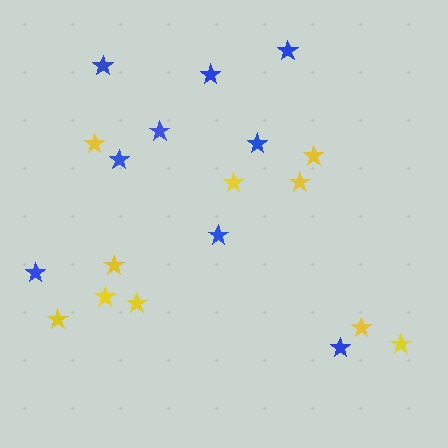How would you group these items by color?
There are 2 groups: one group of yellow stars (10) and one group of blue stars (9).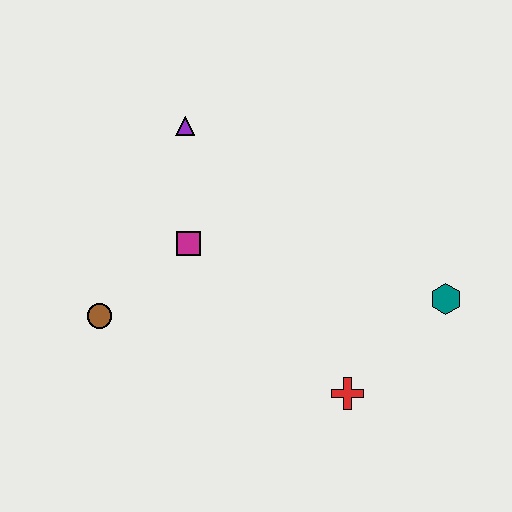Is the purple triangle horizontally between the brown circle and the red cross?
Yes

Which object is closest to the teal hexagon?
The red cross is closest to the teal hexagon.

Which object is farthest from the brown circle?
The teal hexagon is farthest from the brown circle.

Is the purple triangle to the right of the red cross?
No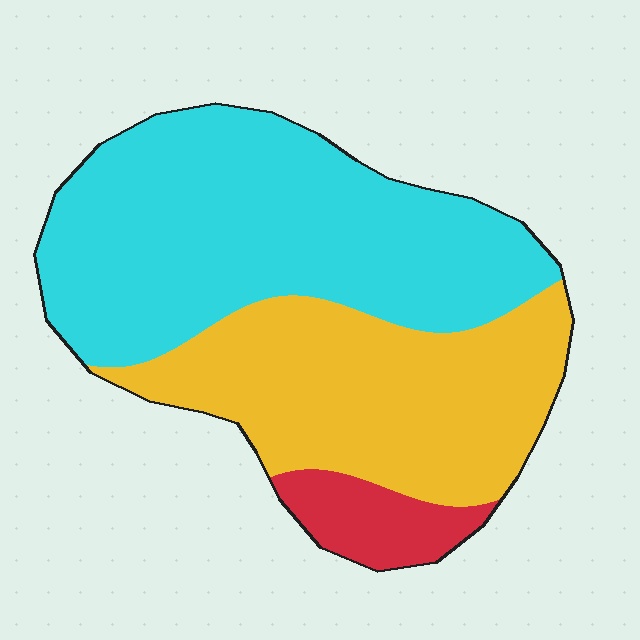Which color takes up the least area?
Red, at roughly 10%.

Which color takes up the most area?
Cyan, at roughly 55%.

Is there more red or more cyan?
Cyan.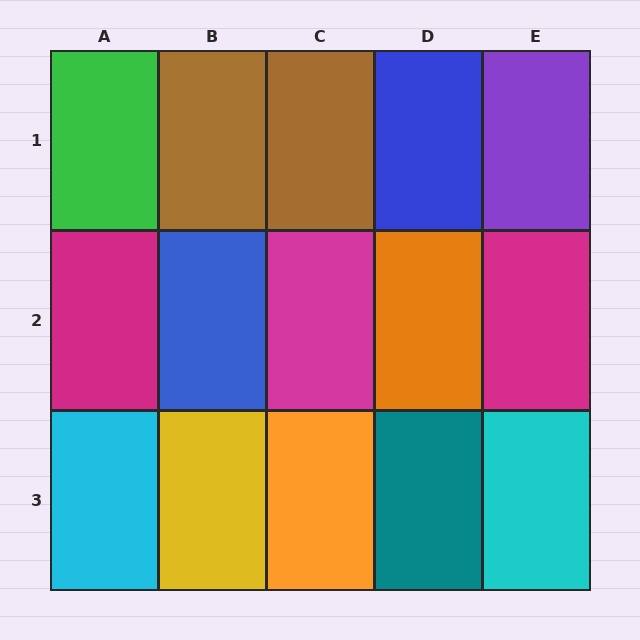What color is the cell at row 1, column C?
Brown.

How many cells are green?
1 cell is green.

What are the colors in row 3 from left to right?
Cyan, yellow, orange, teal, cyan.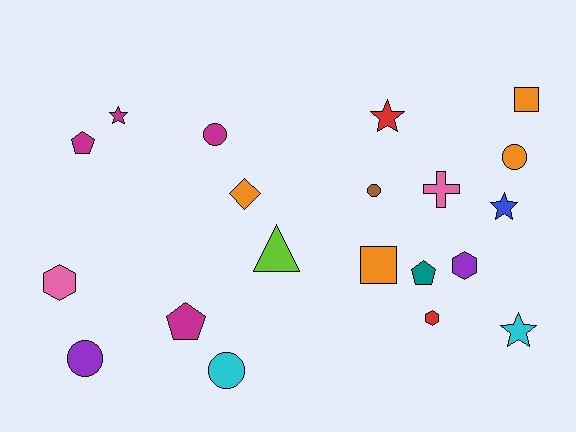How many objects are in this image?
There are 20 objects.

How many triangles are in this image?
There is 1 triangle.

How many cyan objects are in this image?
There are 2 cyan objects.